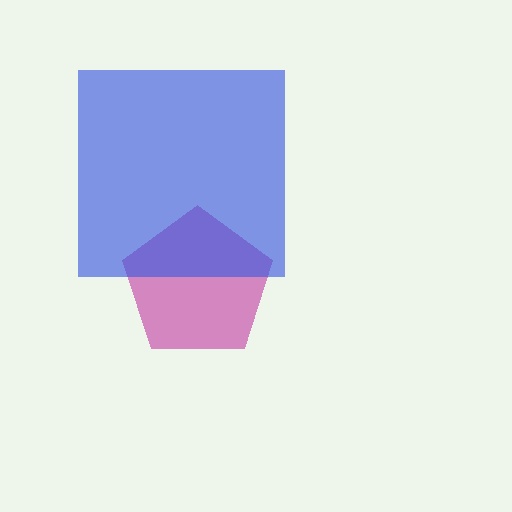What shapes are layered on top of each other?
The layered shapes are: a magenta pentagon, a blue square.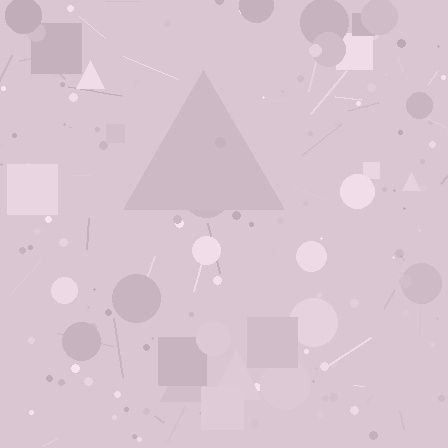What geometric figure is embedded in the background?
A triangle is embedded in the background.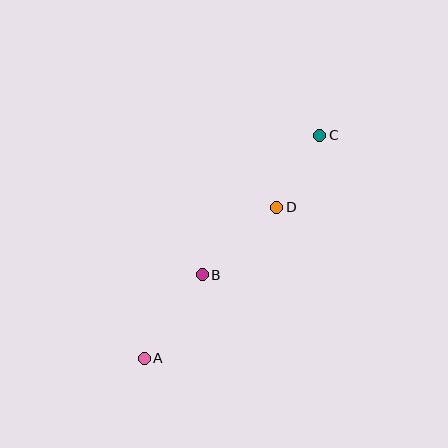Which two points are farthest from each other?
Points A and C are farthest from each other.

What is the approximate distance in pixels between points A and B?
The distance between A and B is approximately 101 pixels.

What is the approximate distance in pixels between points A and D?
The distance between A and D is approximately 201 pixels.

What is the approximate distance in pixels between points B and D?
The distance between B and D is approximately 101 pixels.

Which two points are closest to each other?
Points C and D are closest to each other.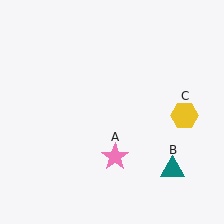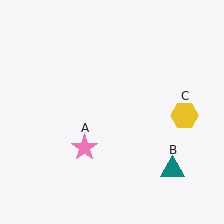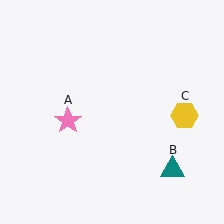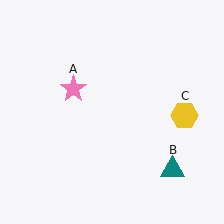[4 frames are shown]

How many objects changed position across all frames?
1 object changed position: pink star (object A).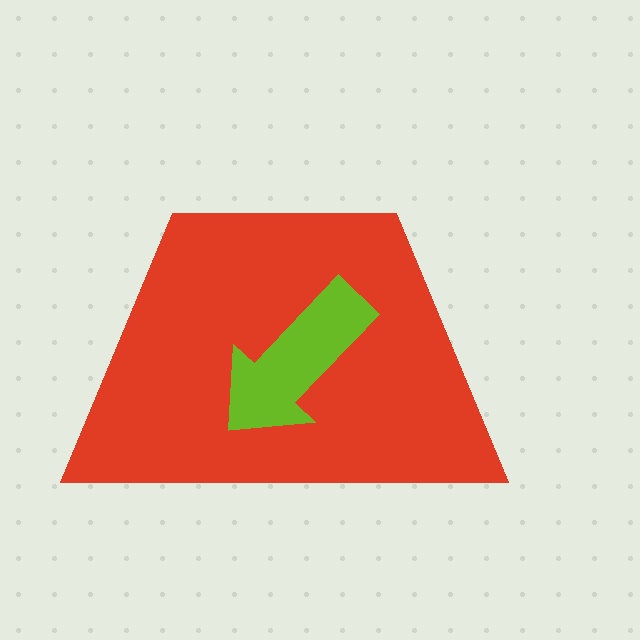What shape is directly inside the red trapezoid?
The lime arrow.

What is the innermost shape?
The lime arrow.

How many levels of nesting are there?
2.